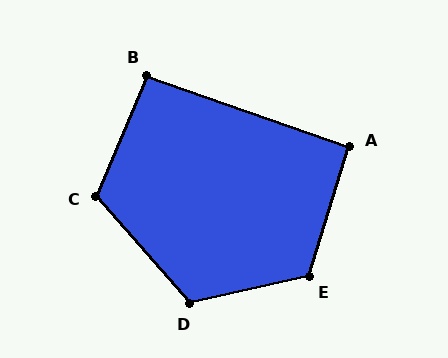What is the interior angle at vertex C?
Approximately 116 degrees (obtuse).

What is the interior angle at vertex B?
Approximately 93 degrees (approximately right).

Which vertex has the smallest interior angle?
A, at approximately 92 degrees.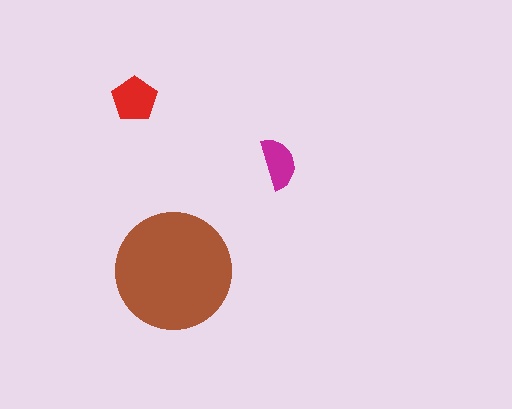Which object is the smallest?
The magenta semicircle.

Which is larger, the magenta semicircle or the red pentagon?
The red pentagon.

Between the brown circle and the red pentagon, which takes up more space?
The brown circle.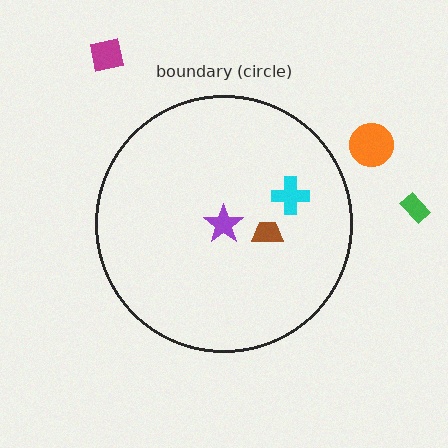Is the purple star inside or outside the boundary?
Inside.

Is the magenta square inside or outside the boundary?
Outside.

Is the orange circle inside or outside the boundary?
Outside.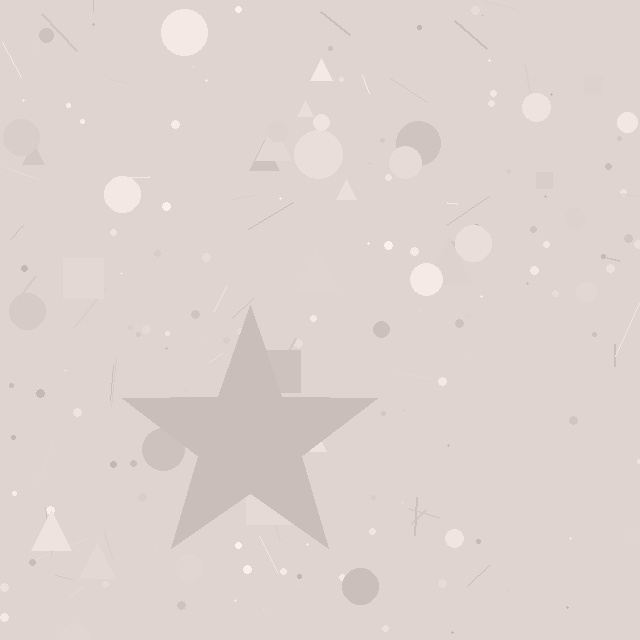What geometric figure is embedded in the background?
A star is embedded in the background.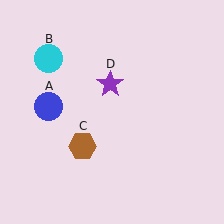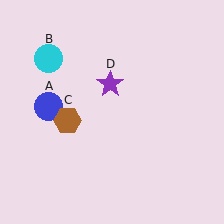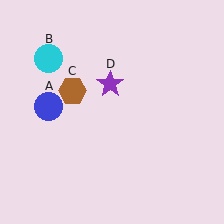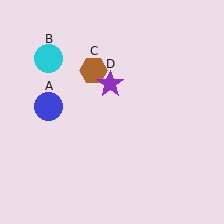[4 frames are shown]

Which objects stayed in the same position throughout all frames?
Blue circle (object A) and cyan circle (object B) and purple star (object D) remained stationary.